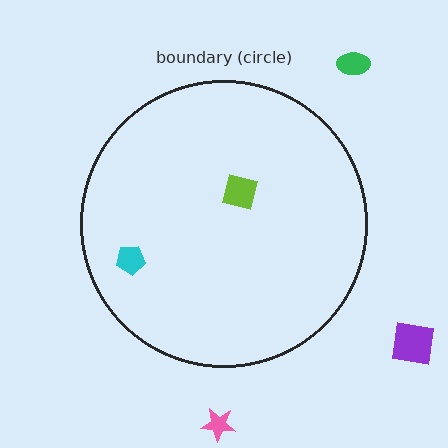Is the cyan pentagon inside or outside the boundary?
Inside.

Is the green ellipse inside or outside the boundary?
Outside.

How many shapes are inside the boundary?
2 inside, 3 outside.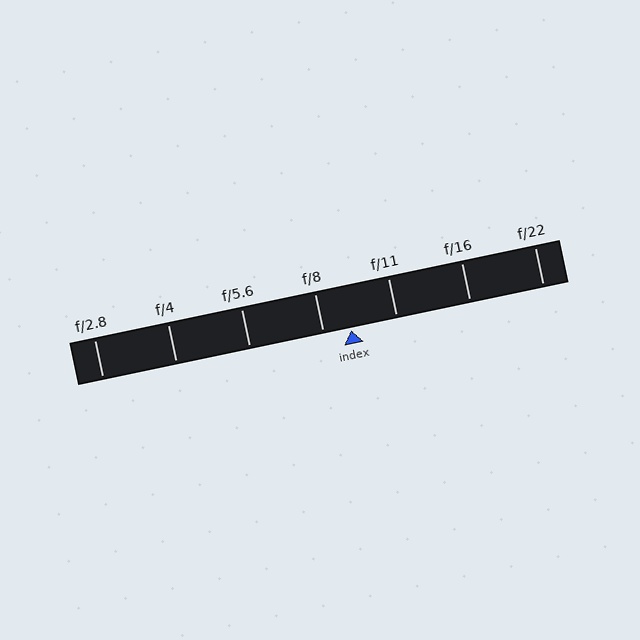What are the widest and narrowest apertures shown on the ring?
The widest aperture shown is f/2.8 and the narrowest is f/22.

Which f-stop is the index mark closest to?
The index mark is closest to f/8.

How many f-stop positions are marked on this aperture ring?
There are 7 f-stop positions marked.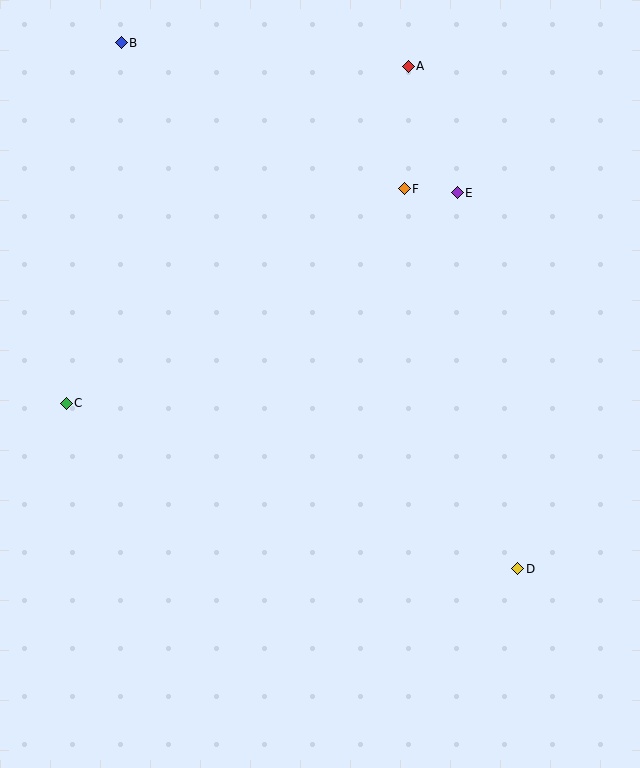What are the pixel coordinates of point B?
Point B is at (121, 43).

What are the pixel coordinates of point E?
Point E is at (457, 193).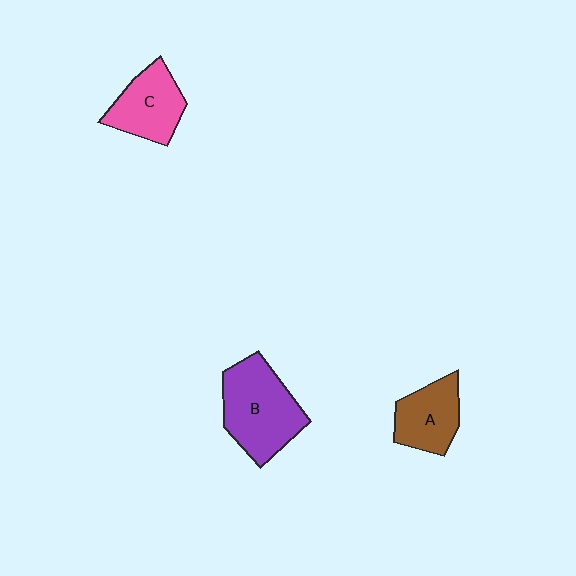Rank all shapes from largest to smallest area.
From largest to smallest: B (purple), C (pink), A (brown).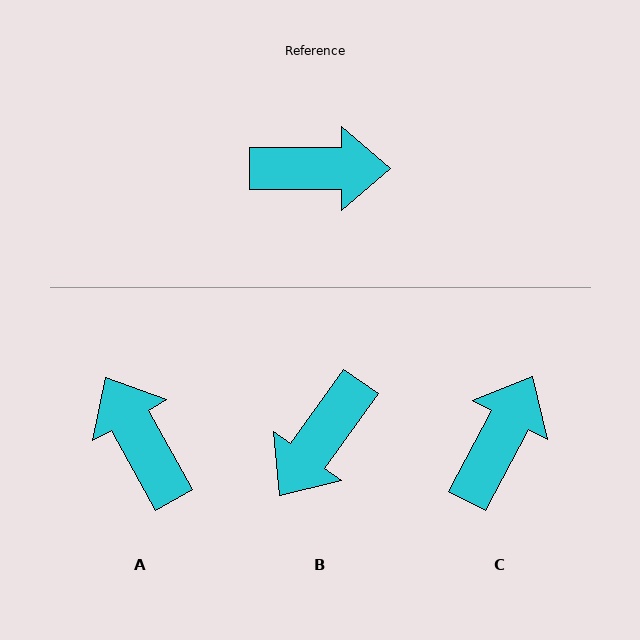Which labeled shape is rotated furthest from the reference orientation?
B, about 126 degrees away.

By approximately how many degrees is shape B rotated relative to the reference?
Approximately 126 degrees clockwise.